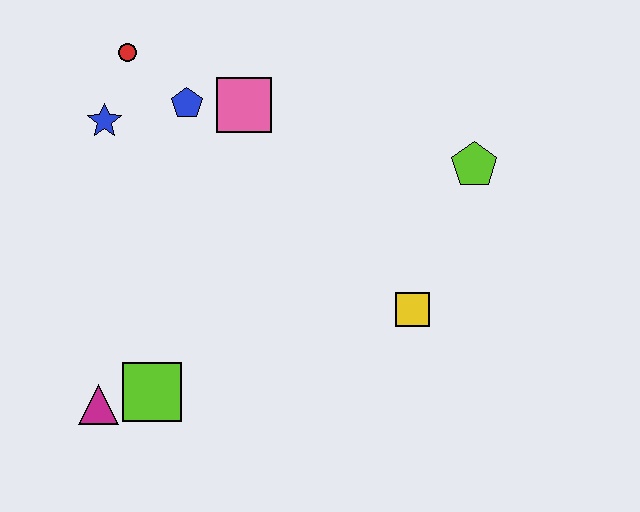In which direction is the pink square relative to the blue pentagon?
The pink square is to the right of the blue pentagon.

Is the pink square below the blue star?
No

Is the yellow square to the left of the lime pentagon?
Yes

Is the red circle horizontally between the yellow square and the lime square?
No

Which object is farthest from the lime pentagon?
The magenta triangle is farthest from the lime pentagon.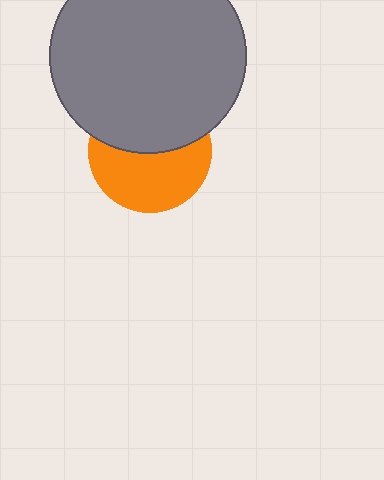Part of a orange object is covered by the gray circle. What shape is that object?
It is a circle.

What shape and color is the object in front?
The object in front is a gray circle.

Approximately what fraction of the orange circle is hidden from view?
Roughly 46% of the orange circle is hidden behind the gray circle.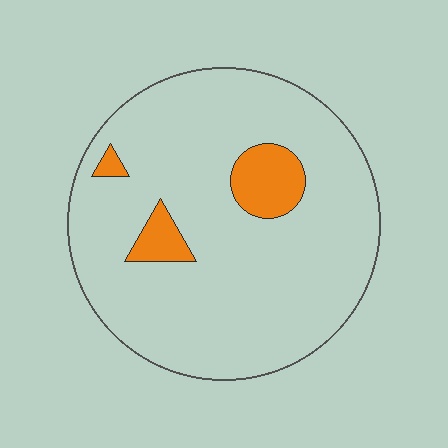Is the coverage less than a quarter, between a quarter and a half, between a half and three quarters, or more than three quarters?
Less than a quarter.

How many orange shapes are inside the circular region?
3.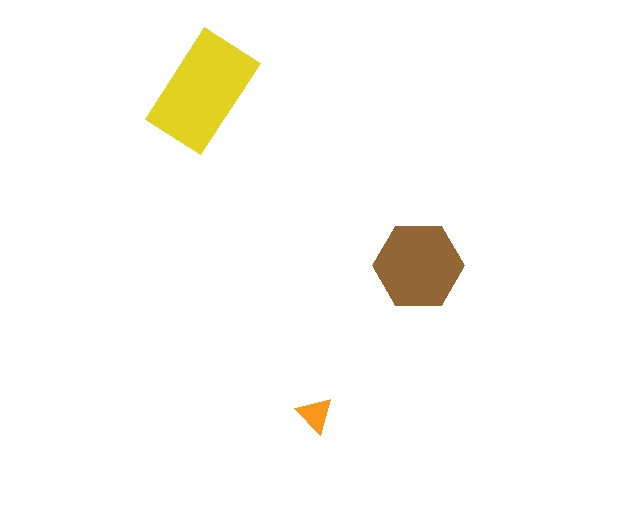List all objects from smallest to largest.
The orange triangle, the brown hexagon, the yellow rectangle.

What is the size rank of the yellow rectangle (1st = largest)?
1st.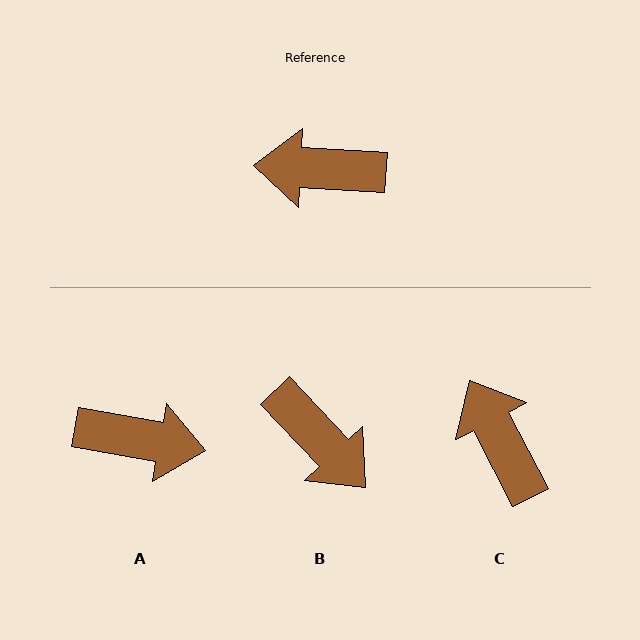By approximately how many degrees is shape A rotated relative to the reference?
Approximately 172 degrees counter-clockwise.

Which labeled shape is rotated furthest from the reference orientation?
A, about 172 degrees away.